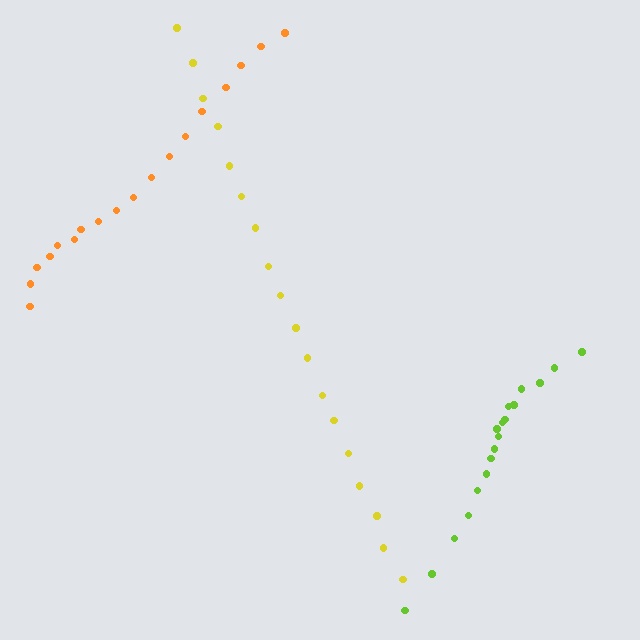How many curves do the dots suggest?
There are 3 distinct paths.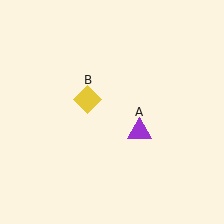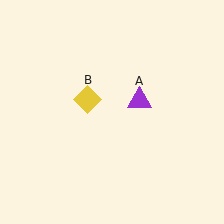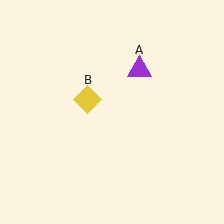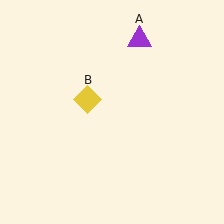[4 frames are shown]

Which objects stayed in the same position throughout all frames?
Yellow diamond (object B) remained stationary.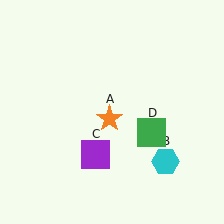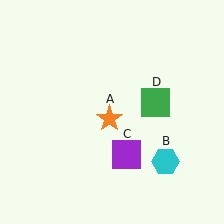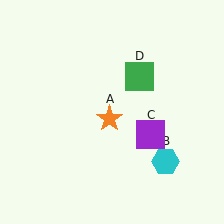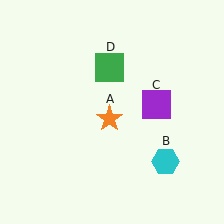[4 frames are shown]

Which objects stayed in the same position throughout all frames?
Orange star (object A) and cyan hexagon (object B) remained stationary.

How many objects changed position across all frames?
2 objects changed position: purple square (object C), green square (object D).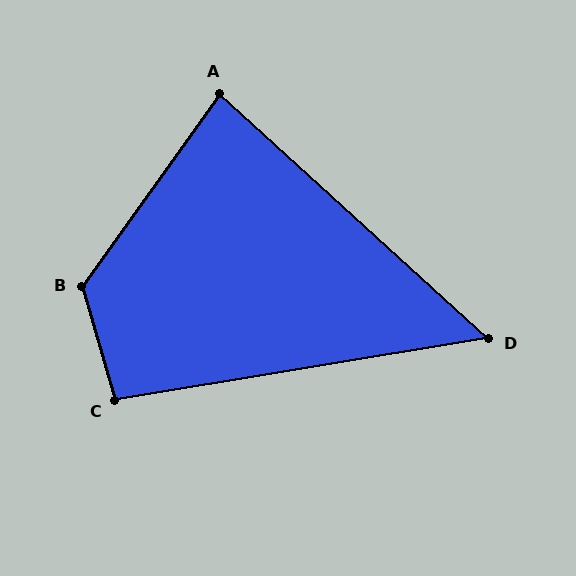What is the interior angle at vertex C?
Approximately 97 degrees (obtuse).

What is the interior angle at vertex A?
Approximately 83 degrees (acute).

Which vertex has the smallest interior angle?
D, at approximately 52 degrees.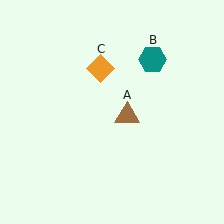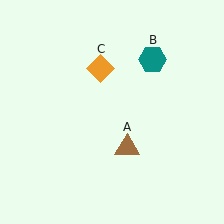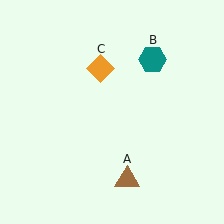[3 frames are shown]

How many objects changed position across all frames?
1 object changed position: brown triangle (object A).